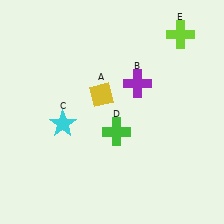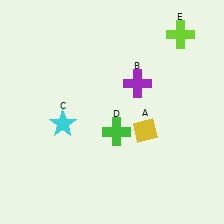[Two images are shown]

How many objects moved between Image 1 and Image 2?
1 object moved between the two images.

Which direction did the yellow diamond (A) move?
The yellow diamond (A) moved right.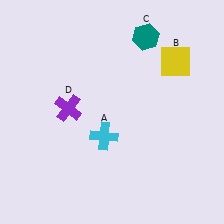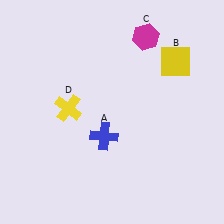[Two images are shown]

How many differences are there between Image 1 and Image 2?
There are 3 differences between the two images.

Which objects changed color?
A changed from cyan to blue. C changed from teal to magenta. D changed from purple to yellow.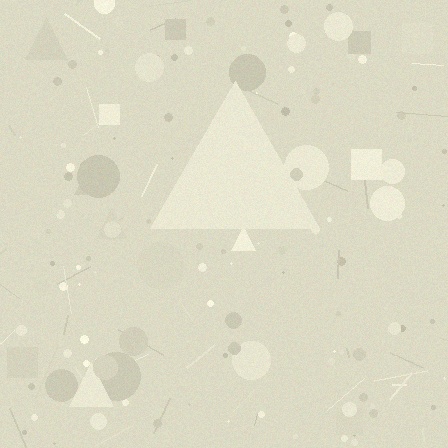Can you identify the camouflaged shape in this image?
The camouflaged shape is a triangle.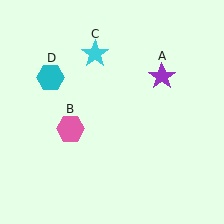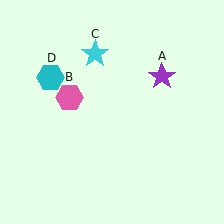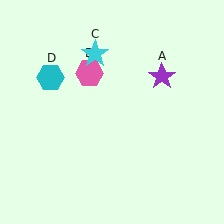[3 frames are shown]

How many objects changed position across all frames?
1 object changed position: pink hexagon (object B).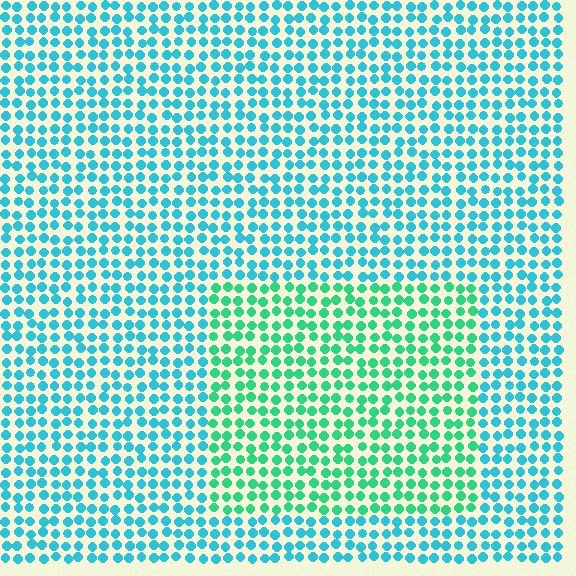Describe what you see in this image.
The image is filled with small cyan elements in a uniform arrangement. A rectangle-shaped region is visible where the elements are tinted to a slightly different hue, forming a subtle color boundary.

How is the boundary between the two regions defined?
The boundary is defined purely by a slight shift in hue (about 38 degrees). Spacing, size, and orientation are identical on both sides.